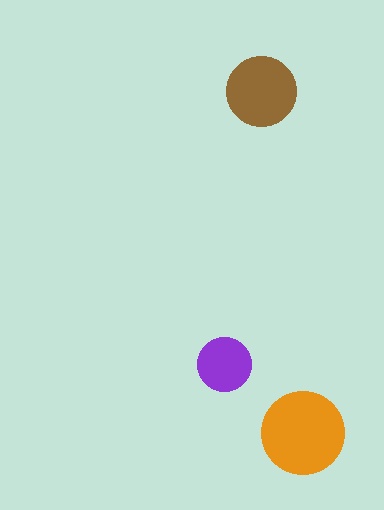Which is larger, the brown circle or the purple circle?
The brown one.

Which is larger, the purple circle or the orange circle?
The orange one.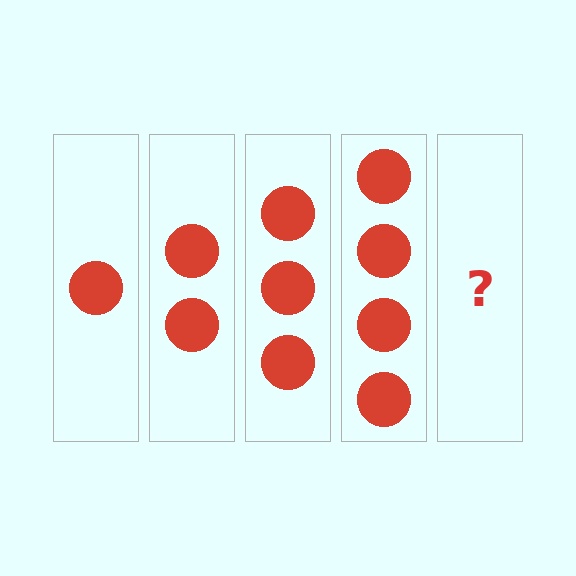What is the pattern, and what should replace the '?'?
The pattern is that each step adds one more circle. The '?' should be 5 circles.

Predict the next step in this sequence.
The next step is 5 circles.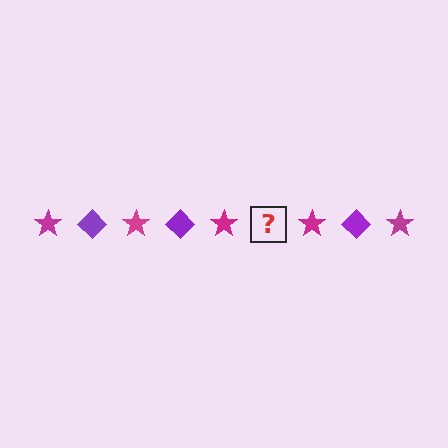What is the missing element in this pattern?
The missing element is a purple diamond.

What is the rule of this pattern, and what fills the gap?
The rule is that the pattern alternates between magenta star and purple diamond. The gap should be filled with a purple diamond.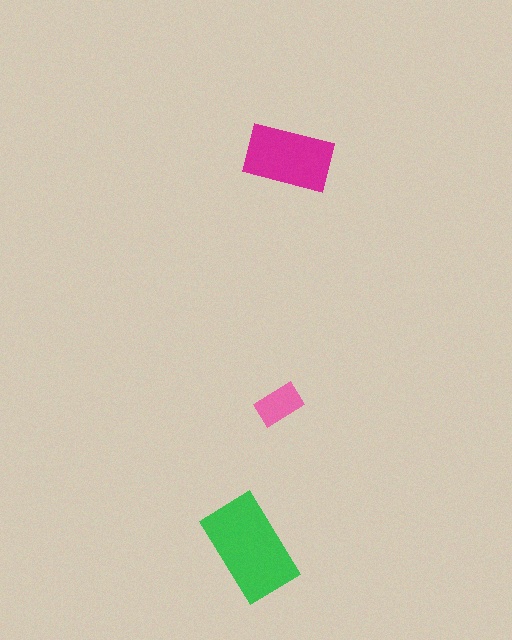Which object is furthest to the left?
The green rectangle is leftmost.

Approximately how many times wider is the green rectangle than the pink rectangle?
About 2 times wider.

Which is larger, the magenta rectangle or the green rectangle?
The green one.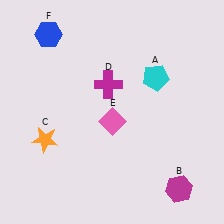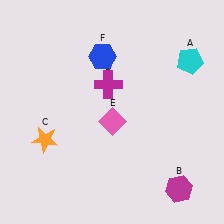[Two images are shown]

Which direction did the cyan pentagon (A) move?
The cyan pentagon (A) moved right.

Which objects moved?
The objects that moved are: the cyan pentagon (A), the blue hexagon (F).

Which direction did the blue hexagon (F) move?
The blue hexagon (F) moved right.